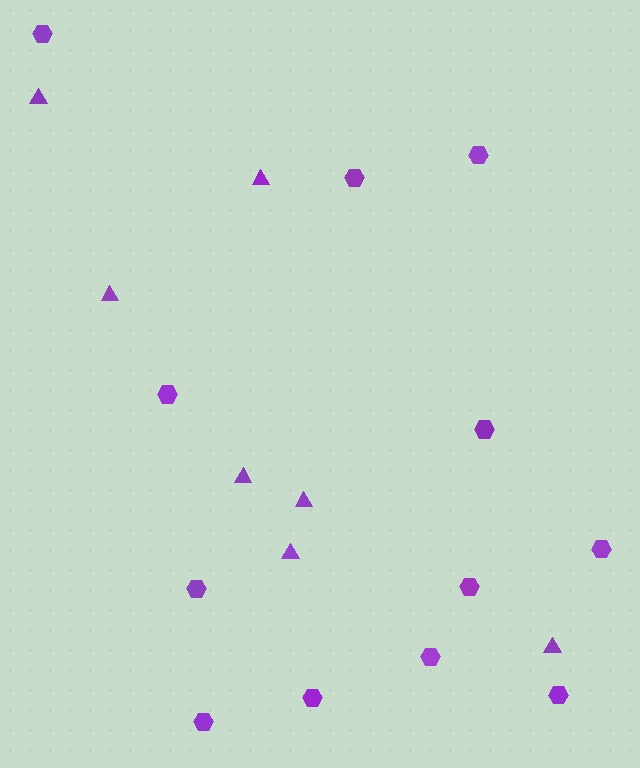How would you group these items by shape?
There are 2 groups: one group of triangles (7) and one group of hexagons (12).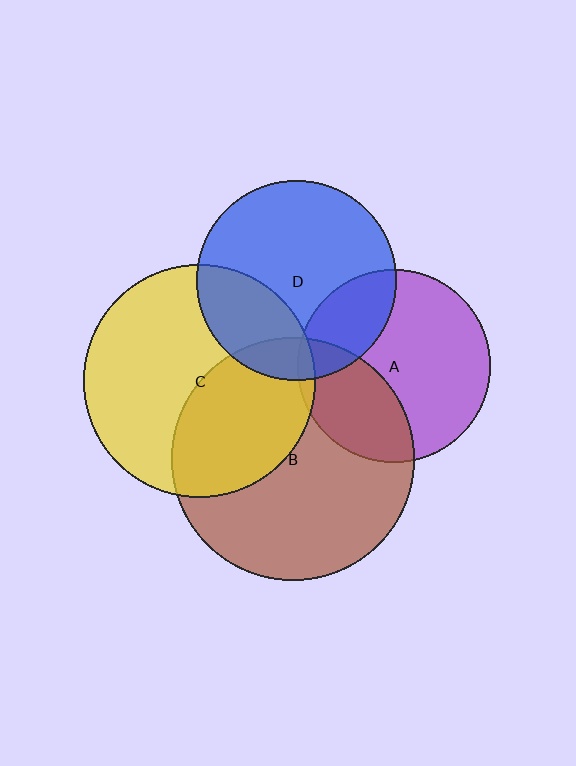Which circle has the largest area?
Circle B (brown).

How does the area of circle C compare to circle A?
Approximately 1.5 times.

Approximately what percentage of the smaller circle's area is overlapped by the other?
Approximately 40%.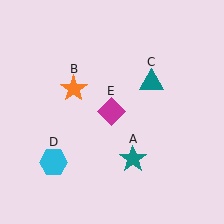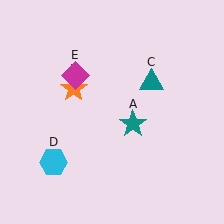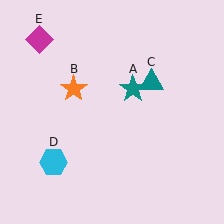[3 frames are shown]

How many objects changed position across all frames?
2 objects changed position: teal star (object A), magenta diamond (object E).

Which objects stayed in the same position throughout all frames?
Orange star (object B) and teal triangle (object C) and cyan hexagon (object D) remained stationary.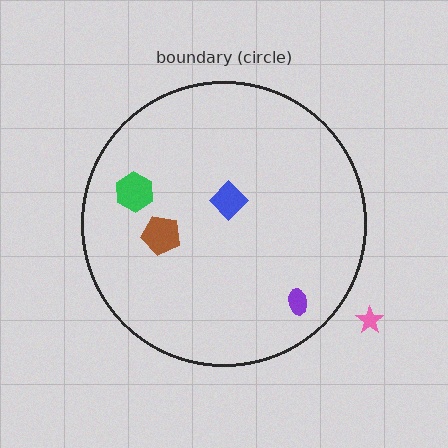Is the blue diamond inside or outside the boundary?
Inside.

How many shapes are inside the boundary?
4 inside, 1 outside.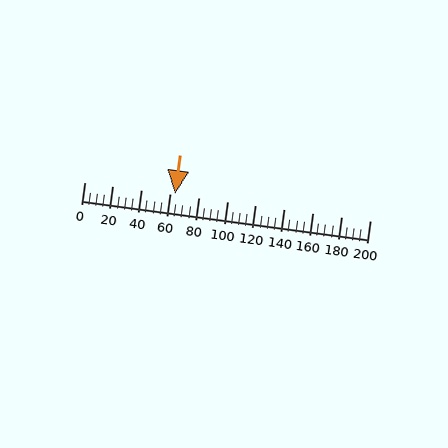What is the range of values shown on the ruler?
The ruler shows values from 0 to 200.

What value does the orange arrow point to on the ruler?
The orange arrow points to approximately 63.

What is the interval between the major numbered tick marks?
The major tick marks are spaced 20 units apart.